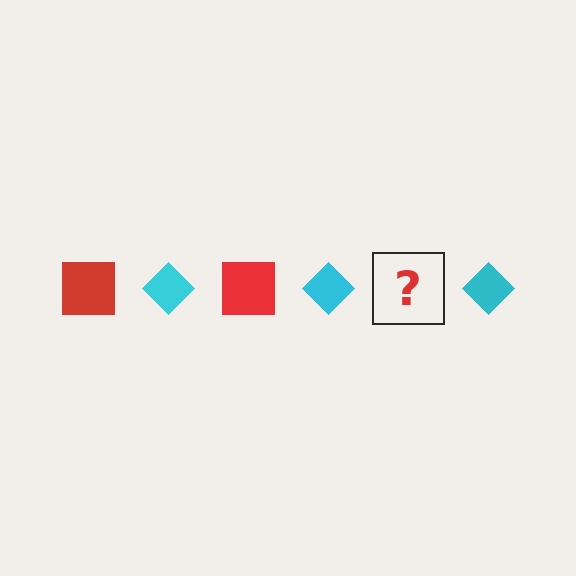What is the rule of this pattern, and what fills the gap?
The rule is that the pattern alternates between red square and cyan diamond. The gap should be filled with a red square.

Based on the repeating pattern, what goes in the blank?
The blank should be a red square.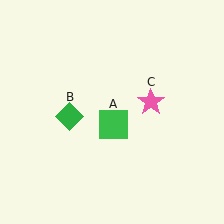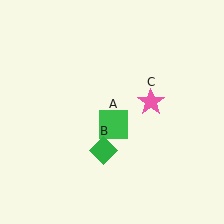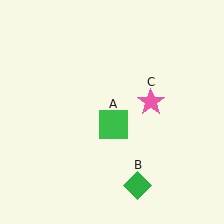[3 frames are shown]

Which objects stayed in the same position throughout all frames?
Green square (object A) and pink star (object C) remained stationary.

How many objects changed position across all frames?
1 object changed position: green diamond (object B).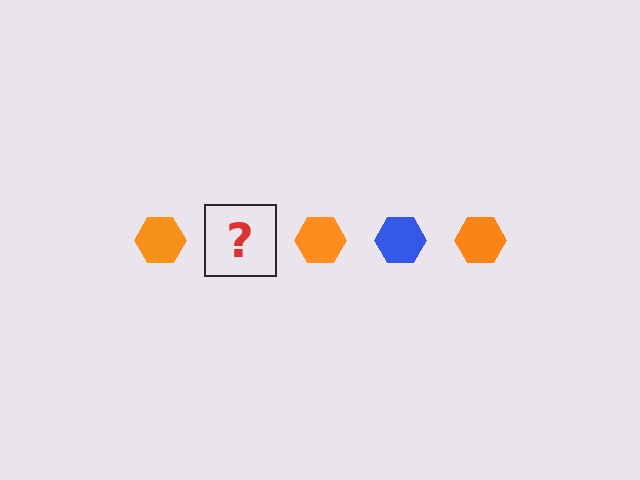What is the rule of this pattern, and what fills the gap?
The rule is that the pattern cycles through orange, blue hexagons. The gap should be filled with a blue hexagon.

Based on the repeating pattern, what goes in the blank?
The blank should be a blue hexagon.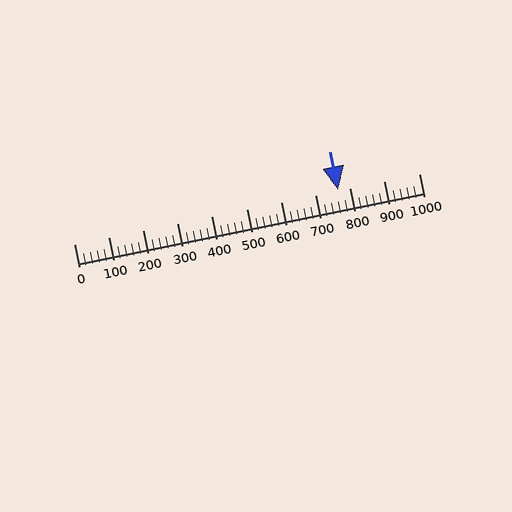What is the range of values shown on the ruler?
The ruler shows values from 0 to 1000.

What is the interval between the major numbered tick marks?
The major tick marks are spaced 100 units apart.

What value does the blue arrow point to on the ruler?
The blue arrow points to approximately 766.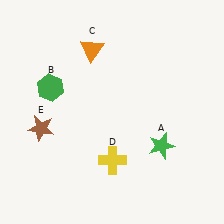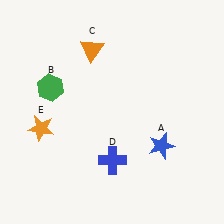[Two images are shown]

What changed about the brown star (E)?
In Image 1, E is brown. In Image 2, it changed to orange.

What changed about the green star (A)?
In Image 1, A is green. In Image 2, it changed to blue.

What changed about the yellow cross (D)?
In Image 1, D is yellow. In Image 2, it changed to blue.